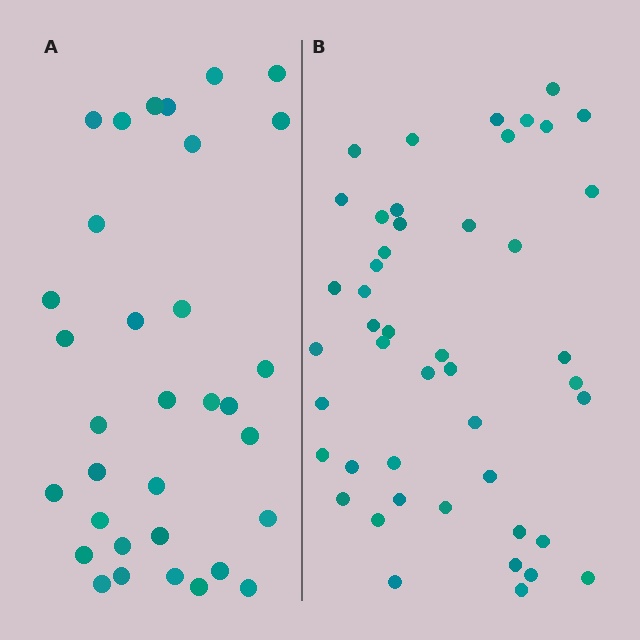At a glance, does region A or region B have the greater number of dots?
Region B (the right region) has more dots.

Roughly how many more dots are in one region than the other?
Region B has approximately 15 more dots than region A.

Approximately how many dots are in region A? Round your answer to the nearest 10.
About 30 dots. (The exact count is 33, which rounds to 30.)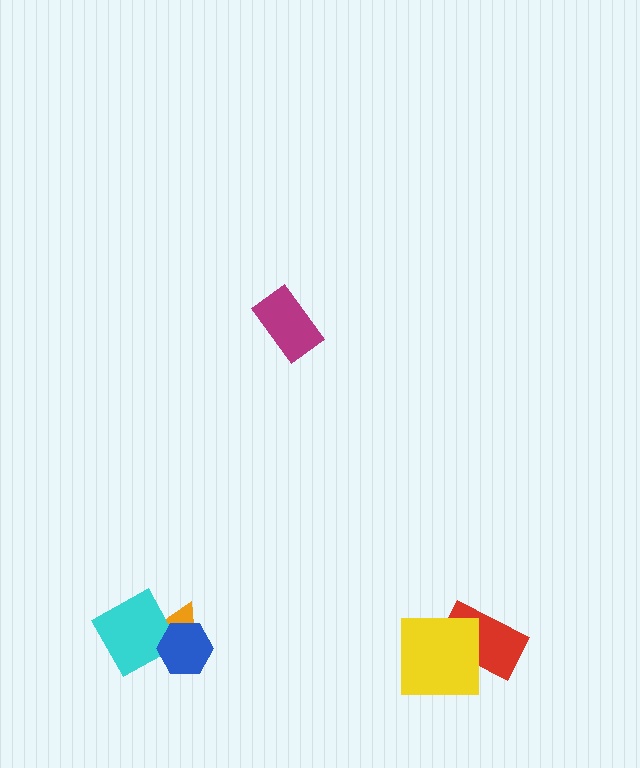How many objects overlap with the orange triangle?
2 objects overlap with the orange triangle.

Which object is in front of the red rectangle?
The yellow square is in front of the red rectangle.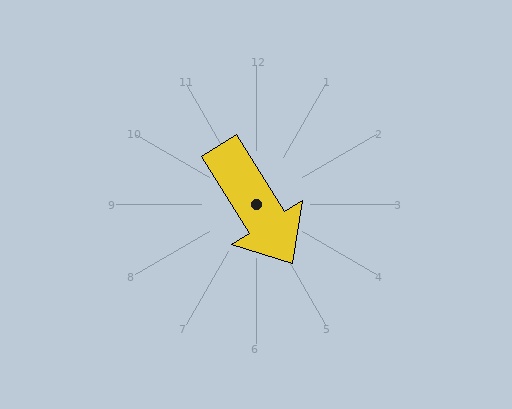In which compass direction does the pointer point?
Southeast.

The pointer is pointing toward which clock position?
Roughly 5 o'clock.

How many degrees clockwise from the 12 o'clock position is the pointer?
Approximately 148 degrees.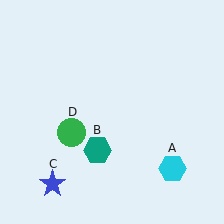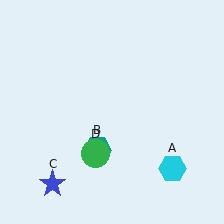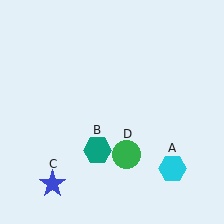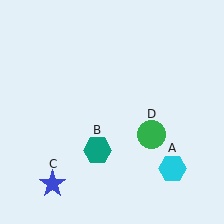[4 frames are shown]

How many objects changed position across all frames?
1 object changed position: green circle (object D).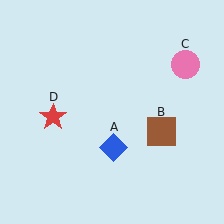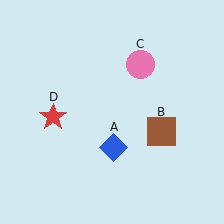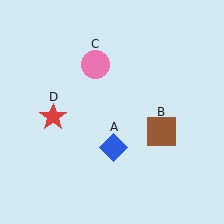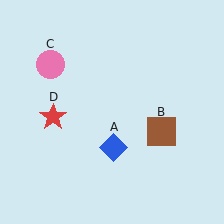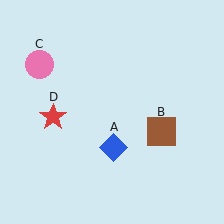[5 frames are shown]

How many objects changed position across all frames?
1 object changed position: pink circle (object C).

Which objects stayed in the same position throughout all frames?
Blue diamond (object A) and brown square (object B) and red star (object D) remained stationary.